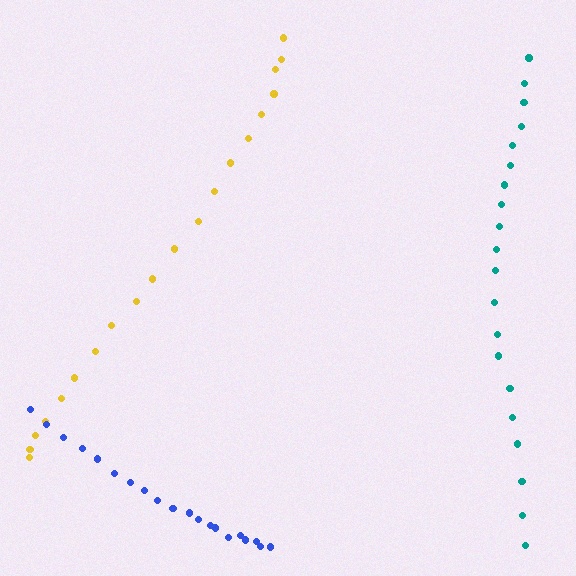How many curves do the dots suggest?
There are 3 distinct paths.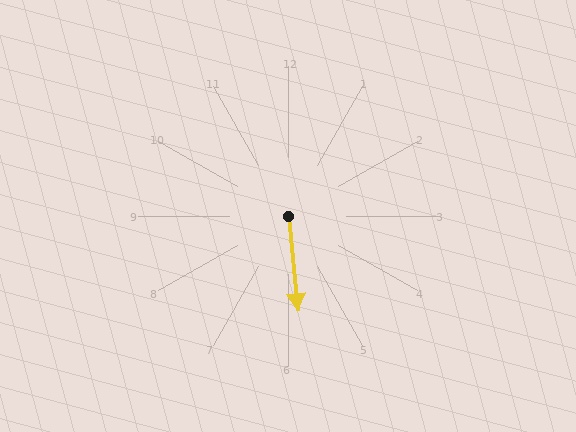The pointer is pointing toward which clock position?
Roughly 6 o'clock.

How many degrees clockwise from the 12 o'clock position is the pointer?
Approximately 174 degrees.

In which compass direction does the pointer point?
South.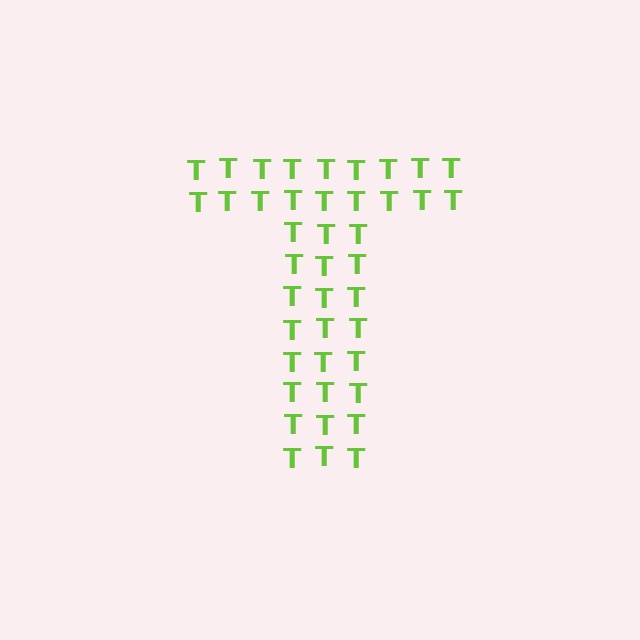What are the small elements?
The small elements are letter T's.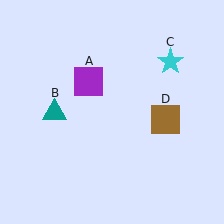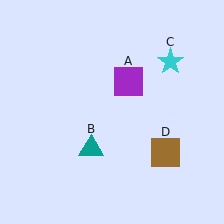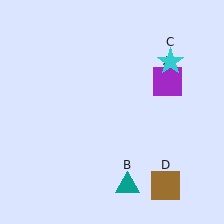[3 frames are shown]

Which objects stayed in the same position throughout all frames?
Cyan star (object C) remained stationary.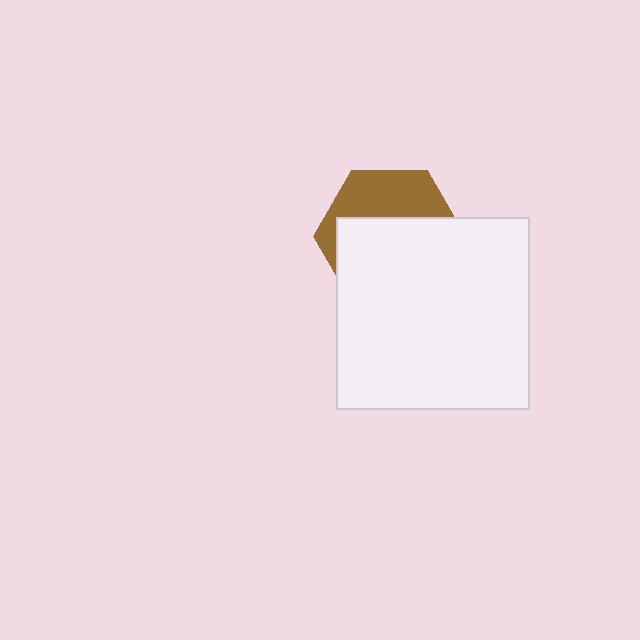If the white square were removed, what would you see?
You would see the complete brown hexagon.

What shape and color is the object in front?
The object in front is a white square.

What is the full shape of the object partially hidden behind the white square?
The partially hidden object is a brown hexagon.